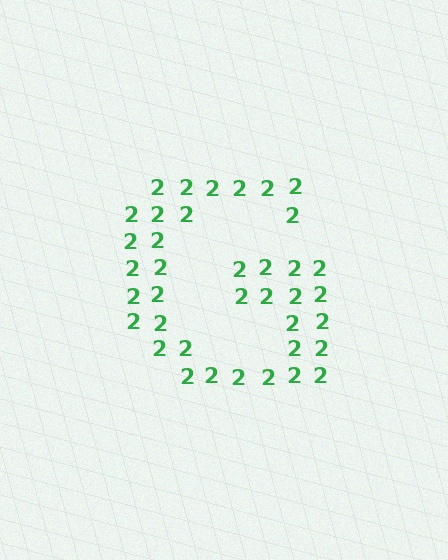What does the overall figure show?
The overall figure shows the letter G.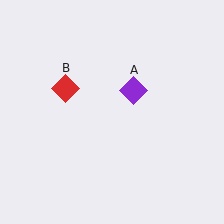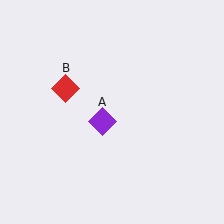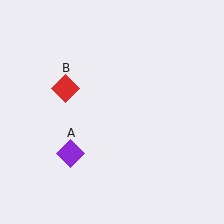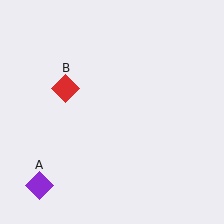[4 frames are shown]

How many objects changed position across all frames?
1 object changed position: purple diamond (object A).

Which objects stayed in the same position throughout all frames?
Red diamond (object B) remained stationary.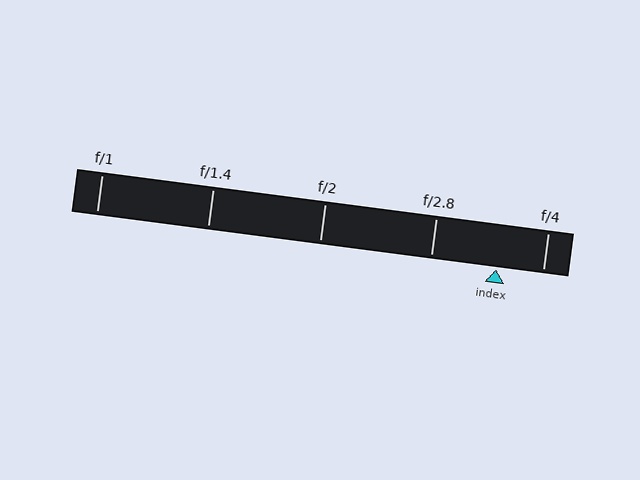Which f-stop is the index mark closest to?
The index mark is closest to f/4.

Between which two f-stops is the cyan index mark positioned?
The index mark is between f/2.8 and f/4.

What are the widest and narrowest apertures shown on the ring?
The widest aperture shown is f/1 and the narrowest is f/4.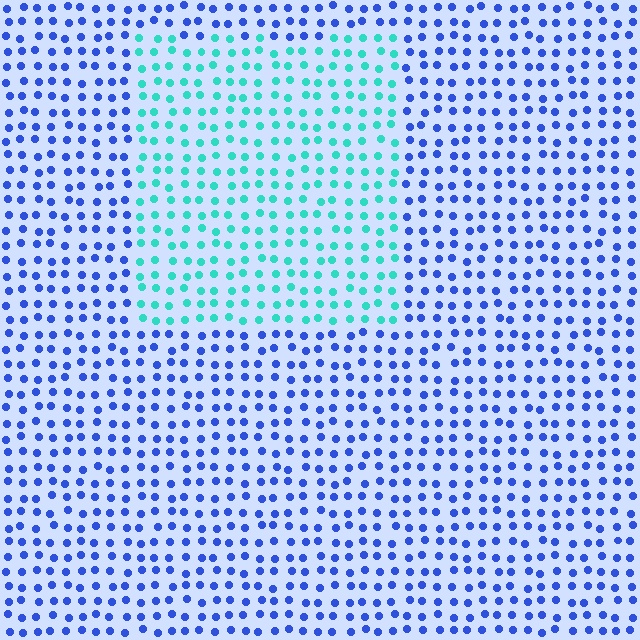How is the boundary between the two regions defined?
The boundary is defined purely by a slight shift in hue (about 57 degrees). Spacing, size, and orientation are identical on both sides.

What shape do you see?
I see a rectangle.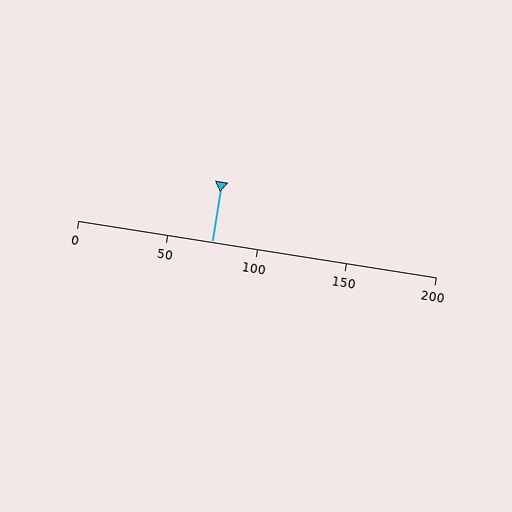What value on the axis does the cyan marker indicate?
The marker indicates approximately 75.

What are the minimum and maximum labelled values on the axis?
The axis runs from 0 to 200.